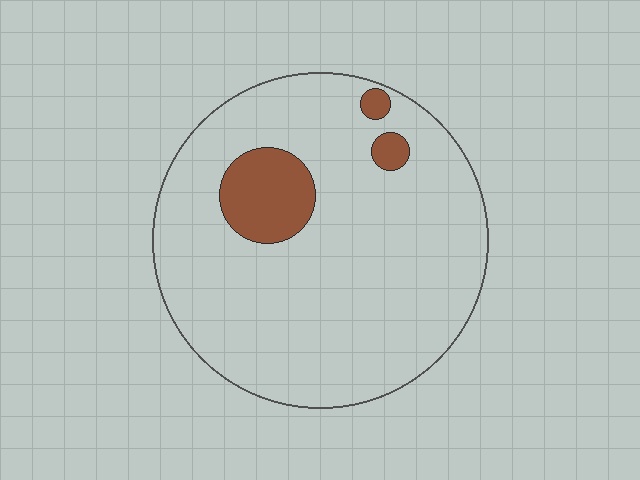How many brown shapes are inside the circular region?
3.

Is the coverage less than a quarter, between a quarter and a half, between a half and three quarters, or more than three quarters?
Less than a quarter.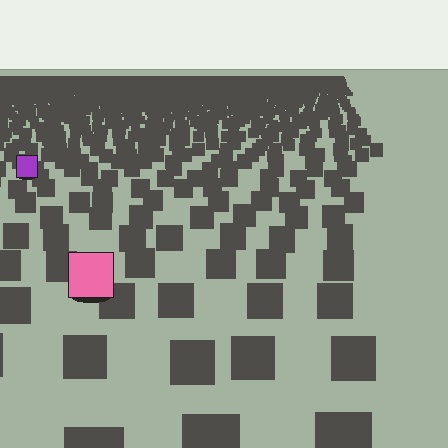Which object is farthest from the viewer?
The purple square is farthest from the viewer. It appears smaller and the ground texture around it is denser.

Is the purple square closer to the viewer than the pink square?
No. The pink square is closer — you can tell from the texture gradient: the ground texture is coarser near it.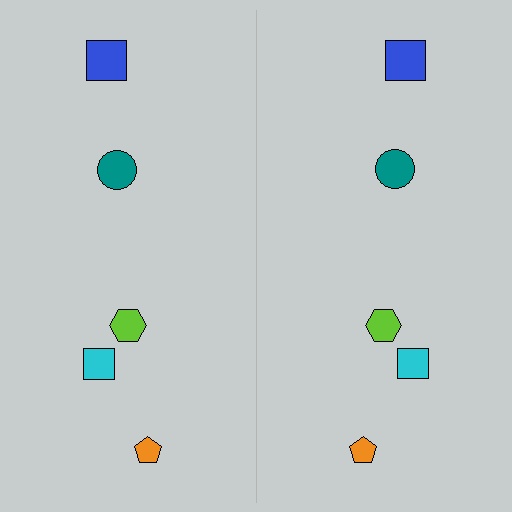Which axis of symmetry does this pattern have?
The pattern has a vertical axis of symmetry running through the center of the image.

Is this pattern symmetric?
Yes, this pattern has bilateral (reflection) symmetry.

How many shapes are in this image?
There are 10 shapes in this image.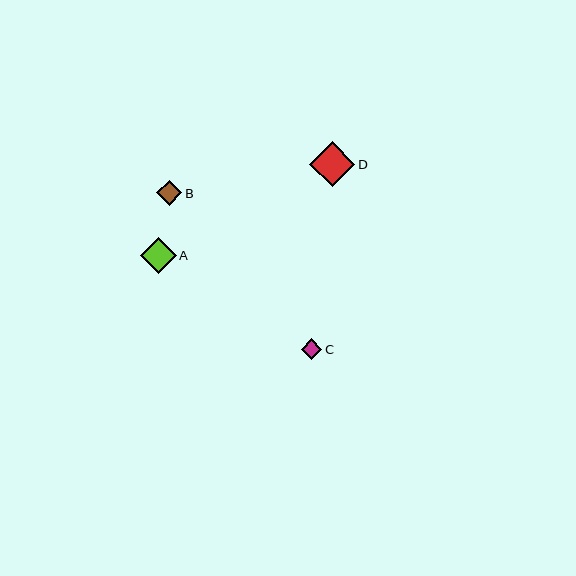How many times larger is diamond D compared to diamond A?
Diamond D is approximately 1.3 times the size of diamond A.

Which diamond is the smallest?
Diamond C is the smallest with a size of approximately 20 pixels.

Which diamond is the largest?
Diamond D is the largest with a size of approximately 45 pixels.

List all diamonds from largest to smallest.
From largest to smallest: D, A, B, C.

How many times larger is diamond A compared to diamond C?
Diamond A is approximately 1.8 times the size of diamond C.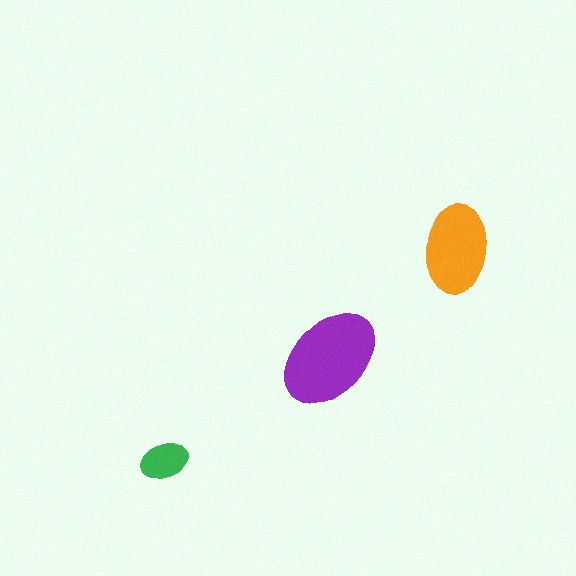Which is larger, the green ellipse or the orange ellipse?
The orange one.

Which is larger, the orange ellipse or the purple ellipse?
The purple one.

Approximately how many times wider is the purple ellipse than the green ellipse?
About 2 times wider.